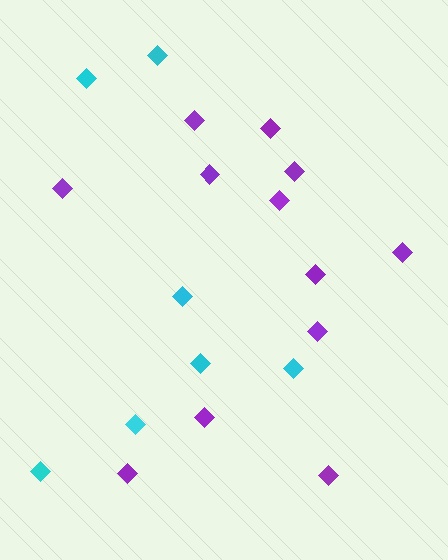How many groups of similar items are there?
There are 2 groups: one group of cyan diamonds (7) and one group of purple diamonds (12).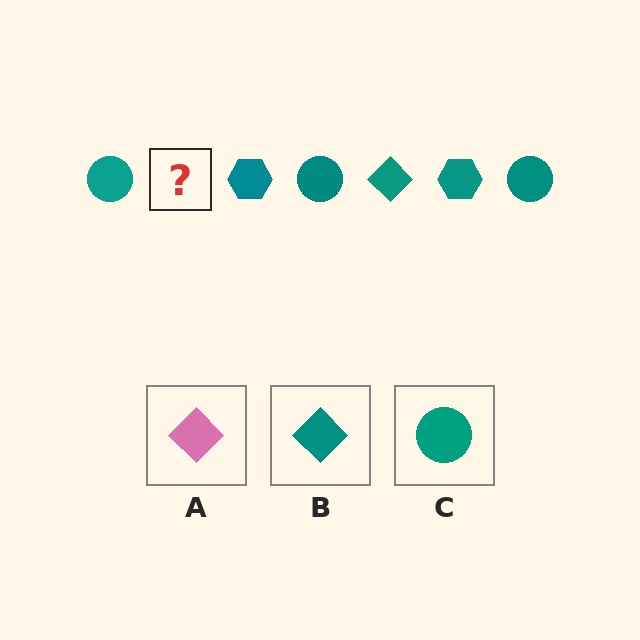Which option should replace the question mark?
Option B.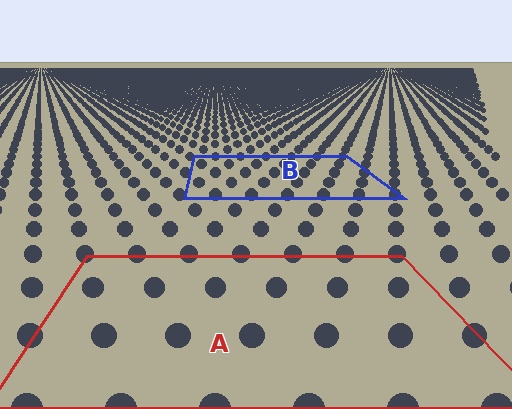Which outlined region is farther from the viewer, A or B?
Region B is farther from the viewer — the texture elements inside it appear smaller and more densely packed.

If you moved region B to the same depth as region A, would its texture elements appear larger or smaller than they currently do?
They would appear larger. At a closer depth, the same texture elements are projected at a bigger on-screen size.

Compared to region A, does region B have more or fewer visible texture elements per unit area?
Region B has more texture elements per unit area — they are packed more densely because it is farther away.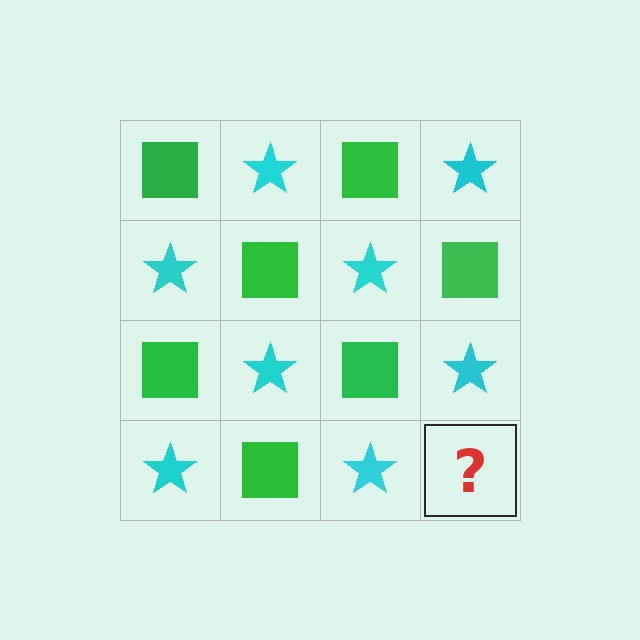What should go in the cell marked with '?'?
The missing cell should contain a green square.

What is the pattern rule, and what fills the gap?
The rule is that it alternates green square and cyan star in a checkerboard pattern. The gap should be filled with a green square.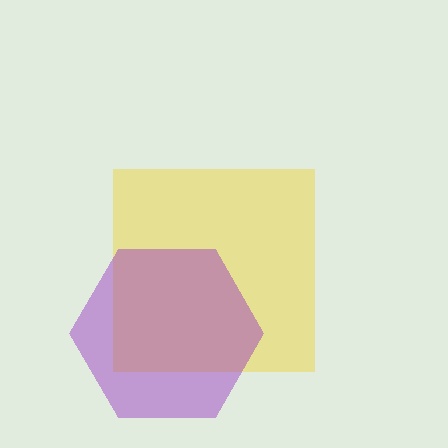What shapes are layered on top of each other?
The layered shapes are: a yellow square, a purple hexagon.